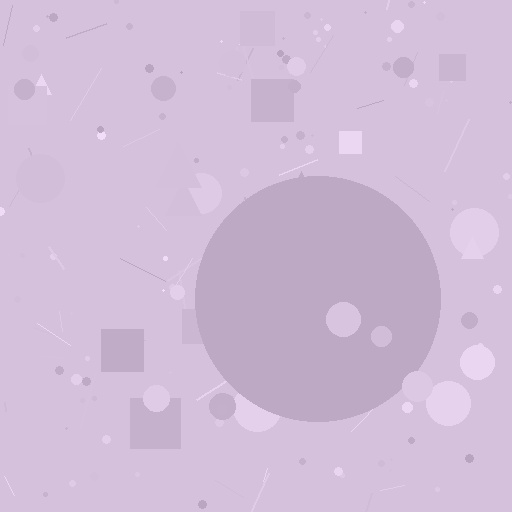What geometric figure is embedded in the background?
A circle is embedded in the background.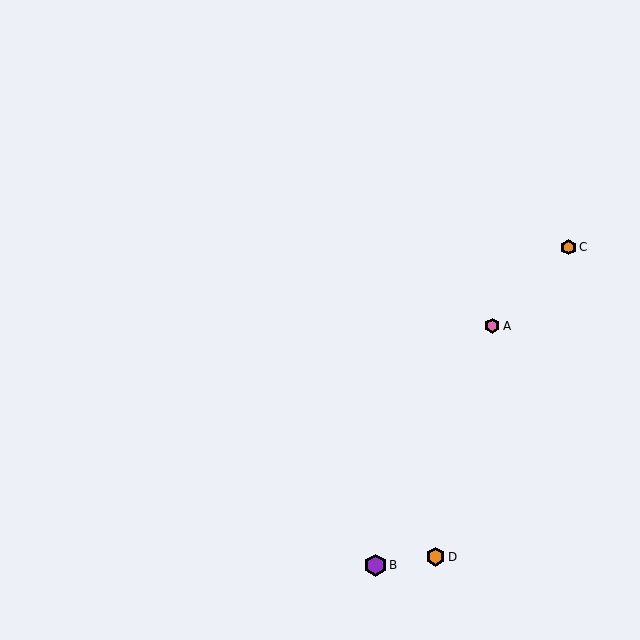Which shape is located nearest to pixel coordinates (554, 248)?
The orange hexagon (labeled C) at (569, 247) is nearest to that location.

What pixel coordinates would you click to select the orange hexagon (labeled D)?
Click at (436, 557) to select the orange hexagon D.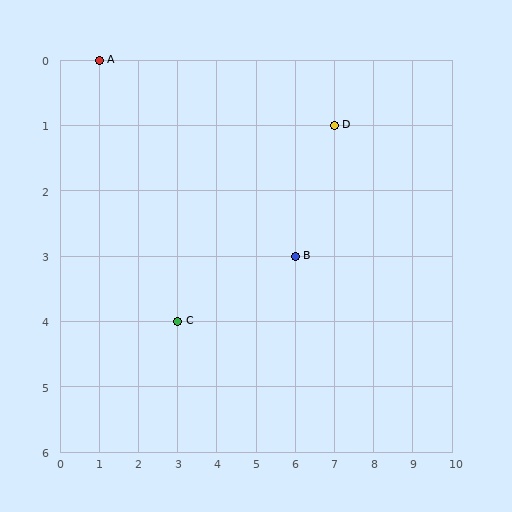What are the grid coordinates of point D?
Point D is at grid coordinates (7, 1).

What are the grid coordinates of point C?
Point C is at grid coordinates (3, 4).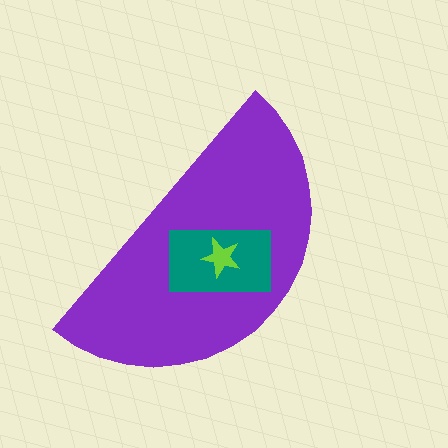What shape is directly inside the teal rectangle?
The lime star.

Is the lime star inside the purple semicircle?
Yes.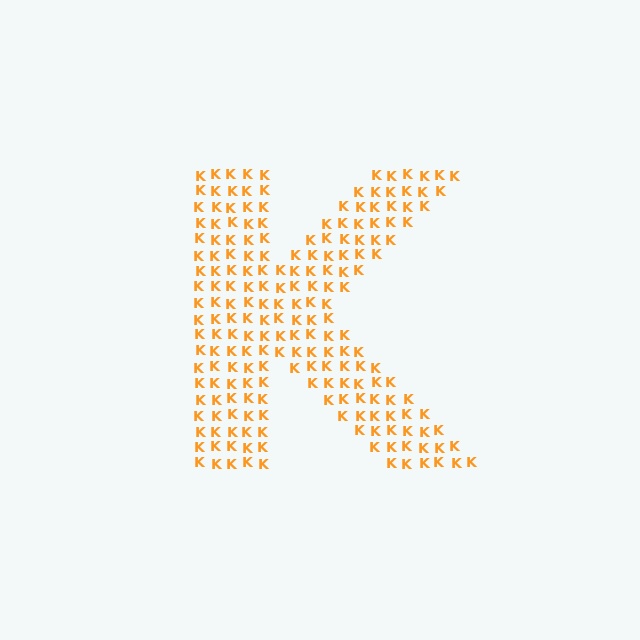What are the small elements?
The small elements are letter K's.